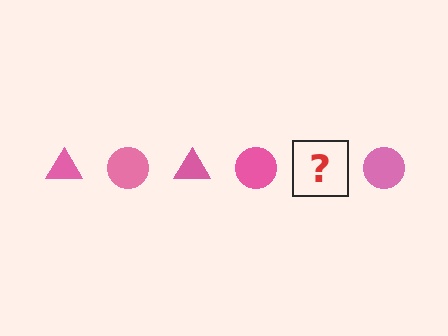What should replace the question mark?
The question mark should be replaced with a pink triangle.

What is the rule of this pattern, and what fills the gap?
The rule is that the pattern cycles through triangle, circle shapes in pink. The gap should be filled with a pink triangle.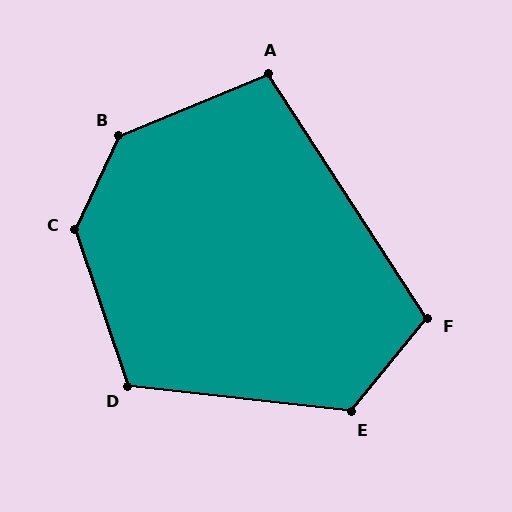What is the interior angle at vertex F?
Approximately 108 degrees (obtuse).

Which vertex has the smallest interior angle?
A, at approximately 101 degrees.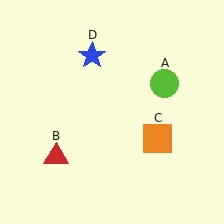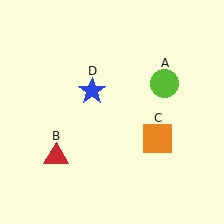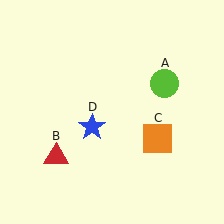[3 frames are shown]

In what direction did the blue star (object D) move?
The blue star (object D) moved down.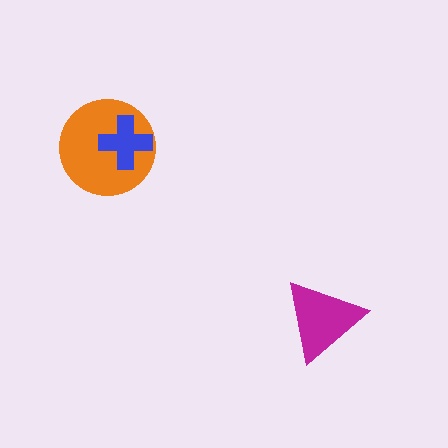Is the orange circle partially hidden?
Yes, it is partially covered by another shape.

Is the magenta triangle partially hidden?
No, no other shape covers it.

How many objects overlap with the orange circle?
1 object overlaps with the orange circle.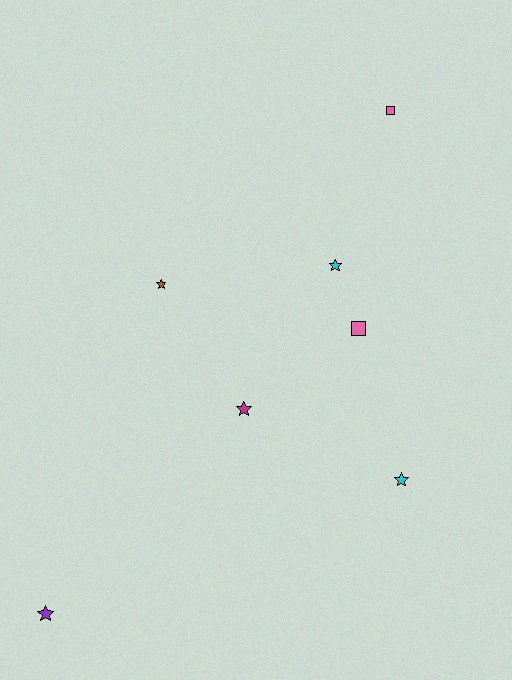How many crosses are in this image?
There are no crosses.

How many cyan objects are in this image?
There are 2 cyan objects.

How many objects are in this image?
There are 7 objects.